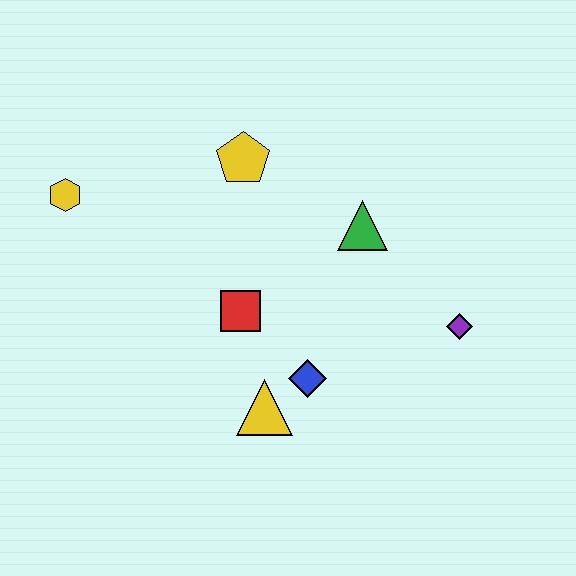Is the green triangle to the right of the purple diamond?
No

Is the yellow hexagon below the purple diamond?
No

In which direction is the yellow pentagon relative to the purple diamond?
The yellow pentagon is to the left of the purple diamond.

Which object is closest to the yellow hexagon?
The yellow pentagon is closest to the yellow hexagon.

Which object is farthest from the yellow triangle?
The yellow hexagon is farthest from the yellow triangle.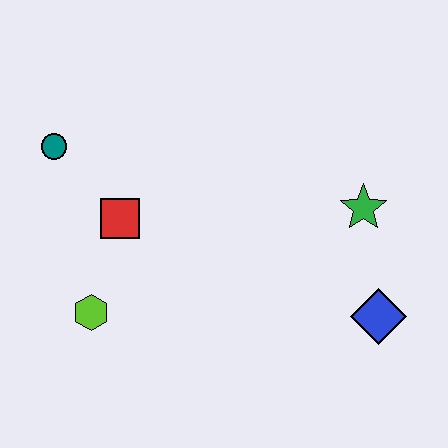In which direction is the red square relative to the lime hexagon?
The red square is above the lime hexagon.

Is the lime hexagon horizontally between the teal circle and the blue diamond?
Yes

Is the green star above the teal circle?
No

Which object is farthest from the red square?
The blue diamond is farthest from the red square.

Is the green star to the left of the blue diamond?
Yes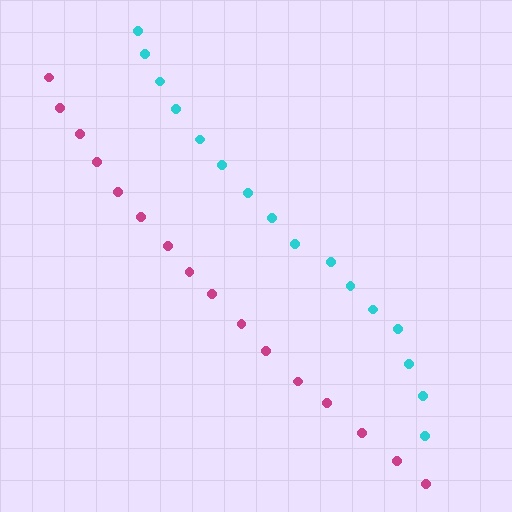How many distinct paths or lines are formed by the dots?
There are 2 distinct paths.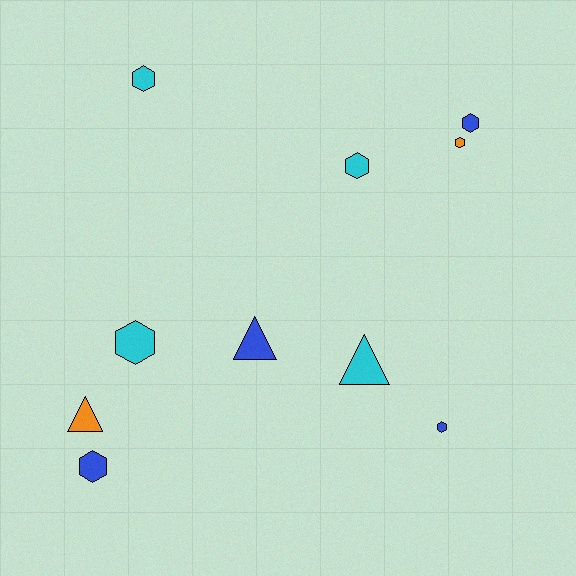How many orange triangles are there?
There is 1 orange triangle.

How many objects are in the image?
There are 10 objects.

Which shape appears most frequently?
Hexagon, with 7 objects.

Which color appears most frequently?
Blue, with 4 objects.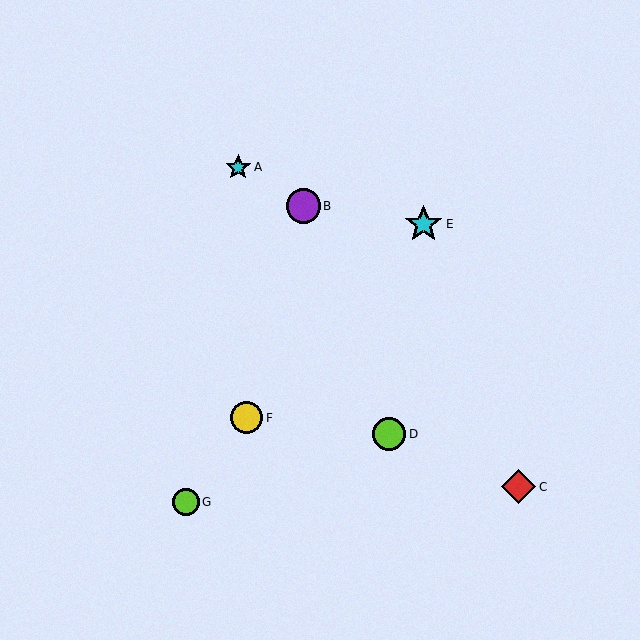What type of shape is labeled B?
Shape B is a purple circle.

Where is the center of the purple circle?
The center of the purple circle is at (303, 206).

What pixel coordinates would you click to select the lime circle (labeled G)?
Click at (186, 502) to select the lime circle G.